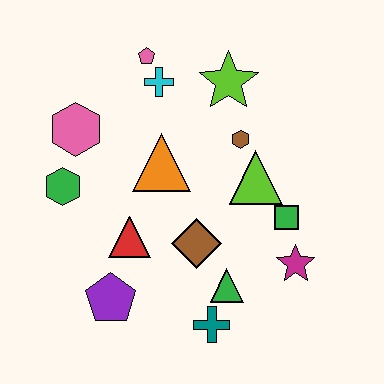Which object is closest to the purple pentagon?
The red triangle is closest to the purple pentagon.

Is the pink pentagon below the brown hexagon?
No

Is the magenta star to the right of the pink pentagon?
Yes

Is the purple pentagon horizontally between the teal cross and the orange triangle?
No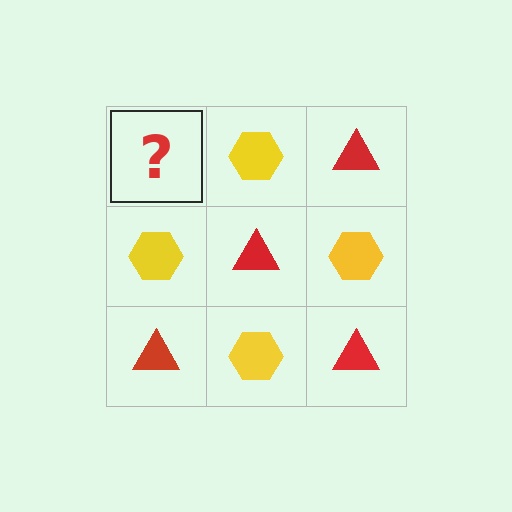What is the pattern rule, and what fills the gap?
The rule is that it alternates red triangle and yellow hexagon in a checkerboard pattern. The gap should be filled with a red triangle.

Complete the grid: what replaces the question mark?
The question mark should be replaced with a red triangle.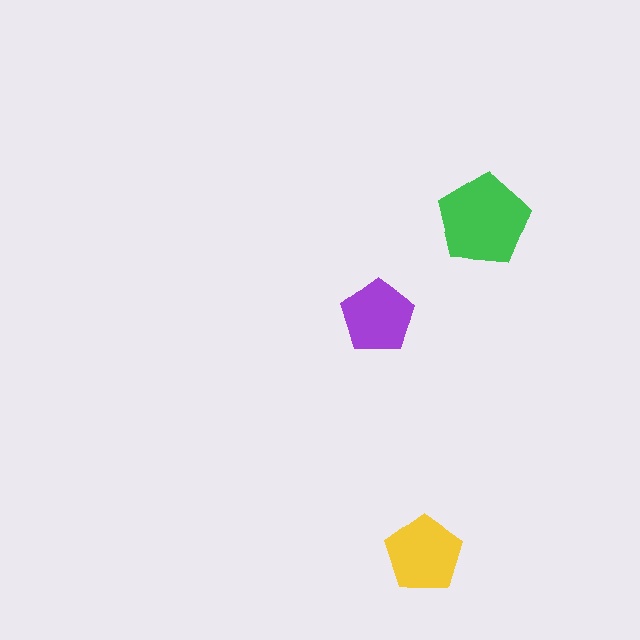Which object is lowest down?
The yellow pentagon is bottommost.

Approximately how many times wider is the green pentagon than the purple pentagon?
About 1.5 times wider.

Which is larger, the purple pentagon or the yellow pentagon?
The yellow one.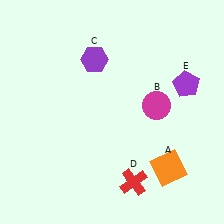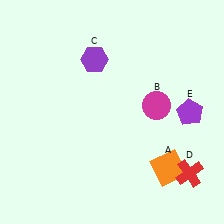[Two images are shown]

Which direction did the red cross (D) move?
The red cross (D) moved right.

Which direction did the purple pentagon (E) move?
The purple pentagon (E) moved down.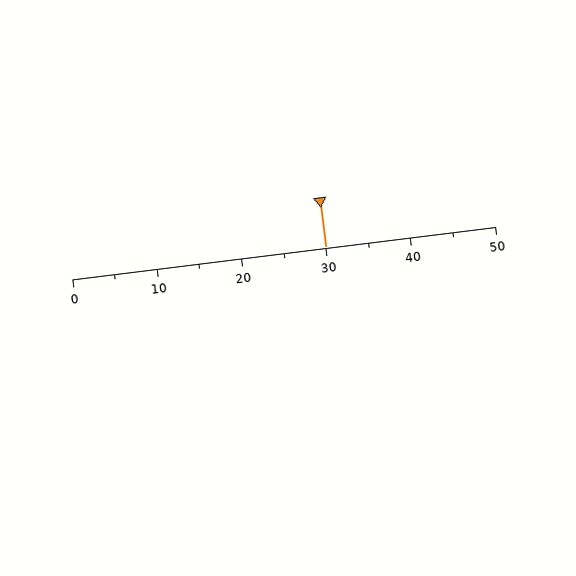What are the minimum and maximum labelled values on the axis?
The axis runs from 0 to 50.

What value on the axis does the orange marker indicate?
The marker indicates approximately 30.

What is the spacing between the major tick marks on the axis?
The major ticks are spaced 10 apart.